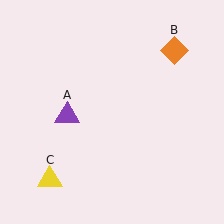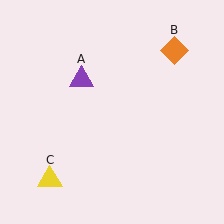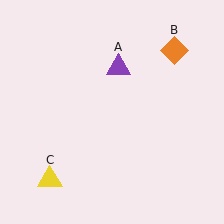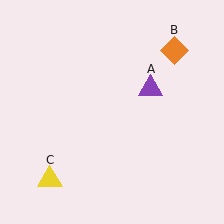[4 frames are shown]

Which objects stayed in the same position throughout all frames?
Orange diamond (object B) and yellow triangle (object C) remained stationary.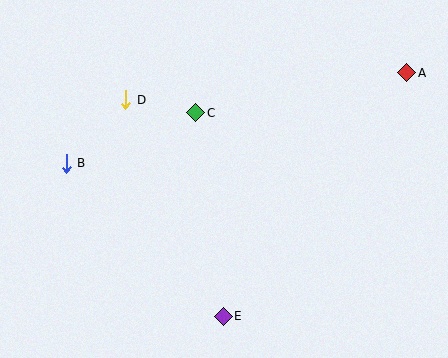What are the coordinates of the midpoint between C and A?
The midpoint between C and A is at (301, 93).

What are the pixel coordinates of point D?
Point D is at (126, 100).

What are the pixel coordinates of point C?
Point C is at (196, 113).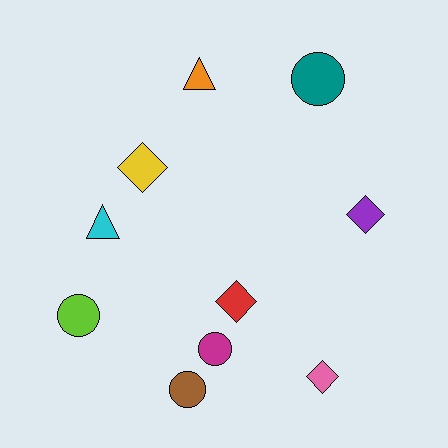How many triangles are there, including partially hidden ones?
There are 2 triangles.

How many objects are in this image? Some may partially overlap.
There are 10 objects.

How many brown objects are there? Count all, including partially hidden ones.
There is 1 brown object.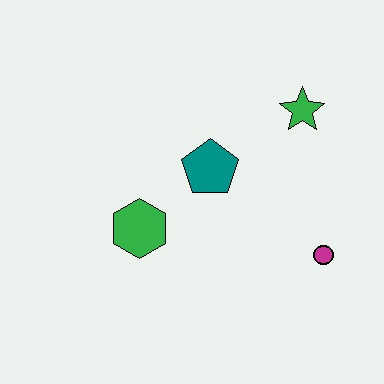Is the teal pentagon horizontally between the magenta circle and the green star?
No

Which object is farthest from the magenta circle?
The green hexagon is farthest from the magenta circle.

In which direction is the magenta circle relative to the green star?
The magenta circle is below the green star.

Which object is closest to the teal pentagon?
The green hexagon is closest to the teal pentagon.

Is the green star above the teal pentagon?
Yes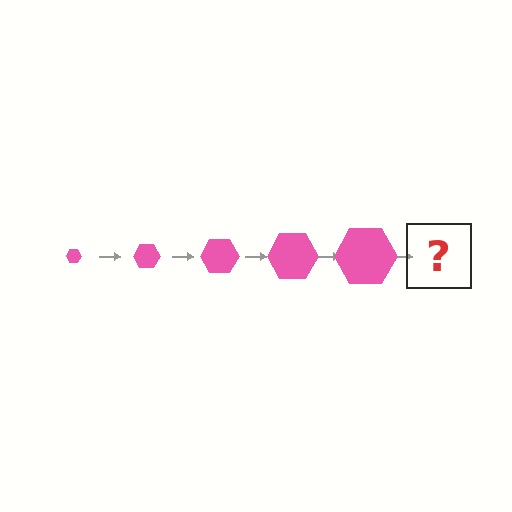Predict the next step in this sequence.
The next step is a pink hexagon, larger than the previous one.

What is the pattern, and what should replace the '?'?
The pattern is that the hexagon gets progressively larger each step. The '?' should be a pink hexagon, larger than the previous one.